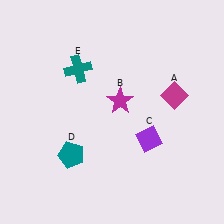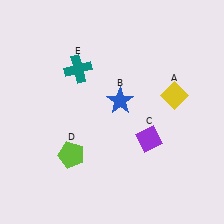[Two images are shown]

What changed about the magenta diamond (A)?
In Image 1, A is magenta. In Image 2, it changed to yellow.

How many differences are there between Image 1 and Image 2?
There are 3 differences between the two images.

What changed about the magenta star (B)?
In Image 1, B is magenta. In Image 2, it changed to blue.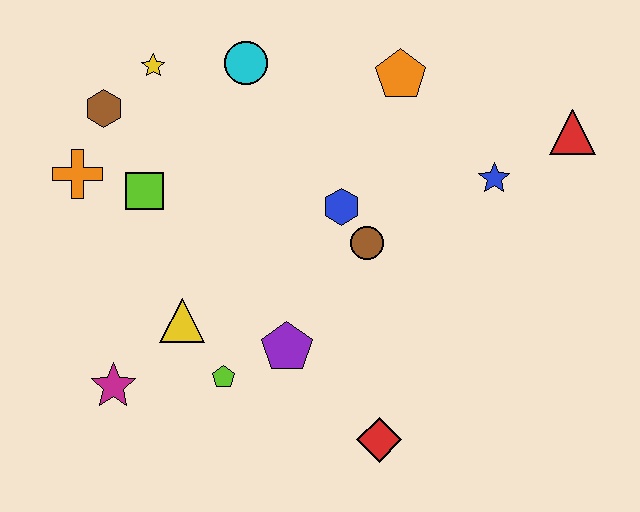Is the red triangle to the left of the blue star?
No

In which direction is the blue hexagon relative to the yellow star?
The blue hexagon is to the right of the yellow star.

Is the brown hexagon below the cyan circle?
Yes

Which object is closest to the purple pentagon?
The lime pentagon is closest to the purple pentagon.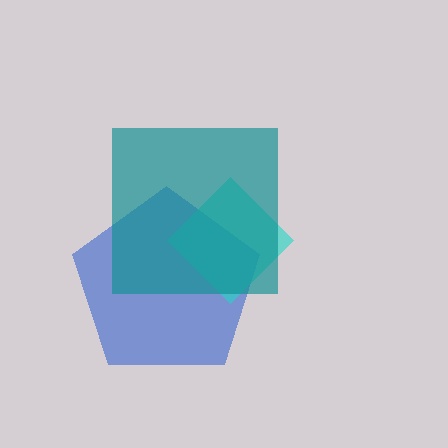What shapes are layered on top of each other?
The layered shapes are: a blue pentagon, a cyan diamond, a teal square.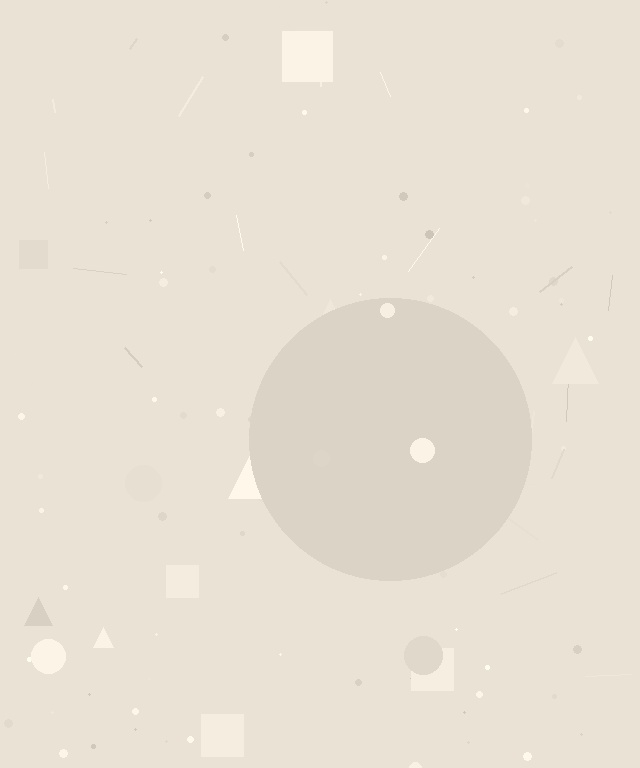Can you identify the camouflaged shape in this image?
The camouflaged shape is a circle.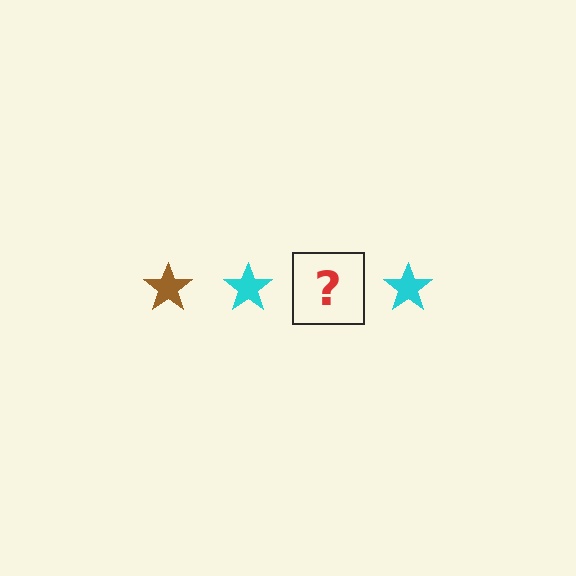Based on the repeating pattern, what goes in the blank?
The blank should be a brown star.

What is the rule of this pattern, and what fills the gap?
The rule is that the pattern cycles through brown, cyan stars. The gap should be filled with a brown star.